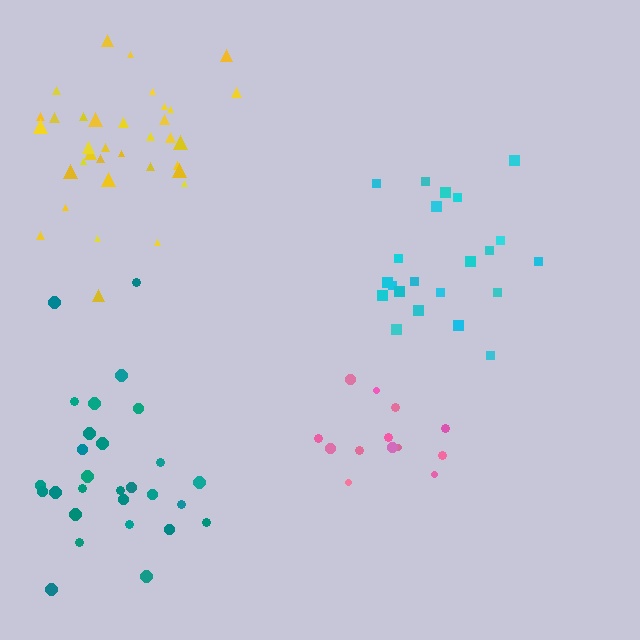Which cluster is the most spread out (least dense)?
Pink.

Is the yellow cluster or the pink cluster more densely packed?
Yellow.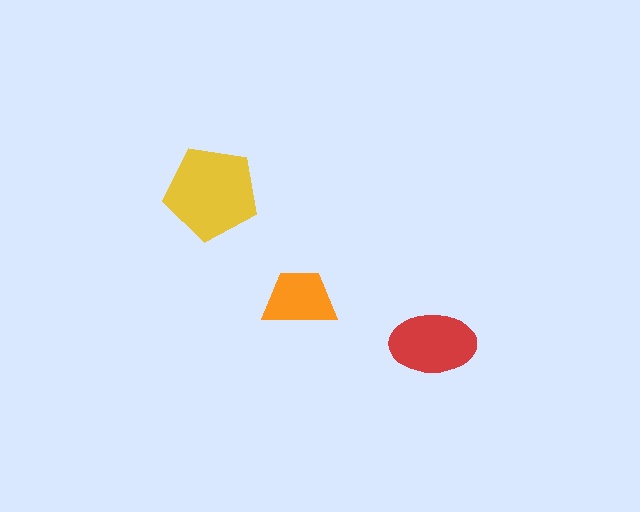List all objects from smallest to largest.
The orange trapezoid, the red ellipse, the yellow pentagon.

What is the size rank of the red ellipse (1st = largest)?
2nd.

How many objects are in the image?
There are 3 objects in the image.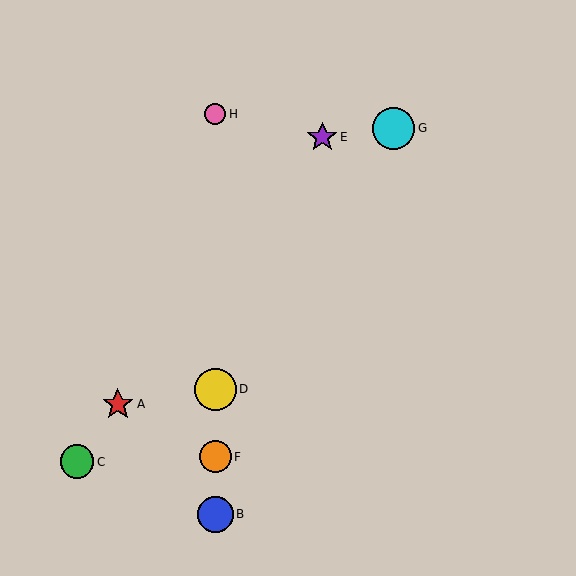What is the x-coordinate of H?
Object H is at x≈215.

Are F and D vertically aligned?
Yes, both are at x≈215.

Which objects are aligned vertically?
Objects B, D, F, H are aligned vertically.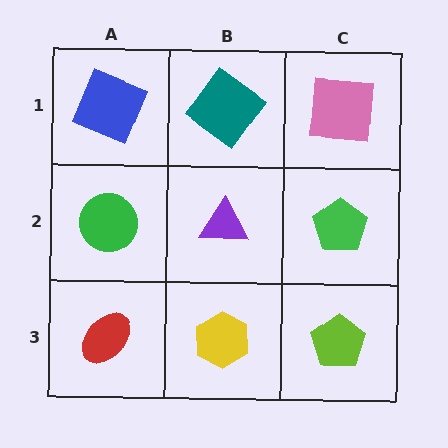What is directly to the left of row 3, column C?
A yellow hexagon.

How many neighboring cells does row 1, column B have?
3.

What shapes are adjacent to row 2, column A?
A blue square (row 1, column A), a red ellipse (row 3, column A), a purple triangle (row 2, column B).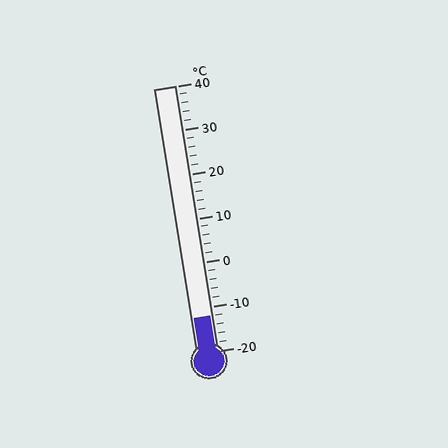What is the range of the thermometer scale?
The thermometer scale ranges from -20°C to 40°C.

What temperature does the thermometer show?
The thermometer shows approximately -12°C.